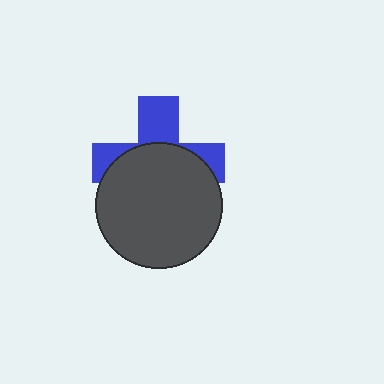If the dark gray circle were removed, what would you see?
You would see the complete blue cross.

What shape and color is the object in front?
The object in front is a dark gray circle.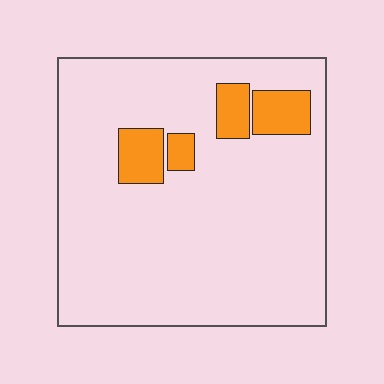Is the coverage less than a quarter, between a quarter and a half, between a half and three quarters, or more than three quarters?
Less than a quarter.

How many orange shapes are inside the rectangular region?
4.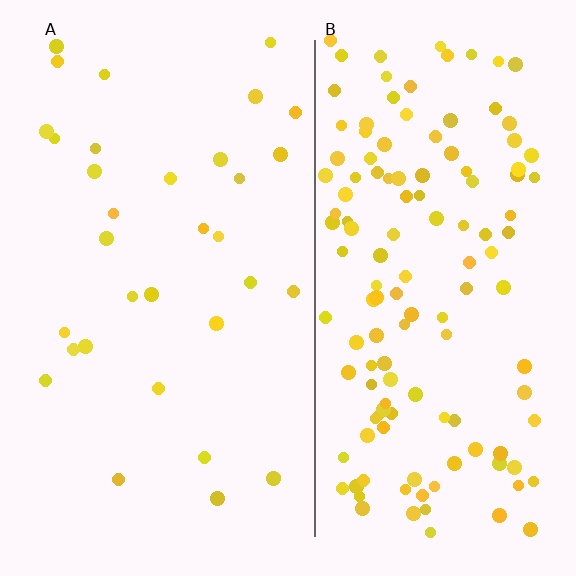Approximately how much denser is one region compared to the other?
Approximately 4.1× — region B over region A.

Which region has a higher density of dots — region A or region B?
B (the right).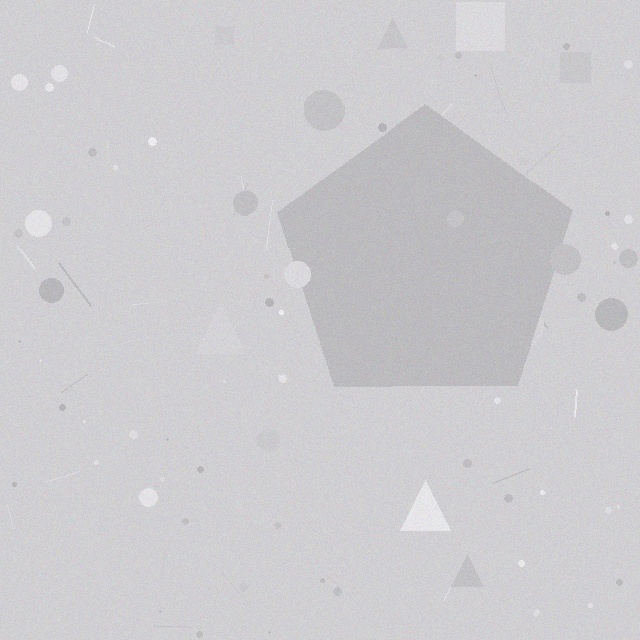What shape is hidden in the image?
A pentagon is hidden in the image.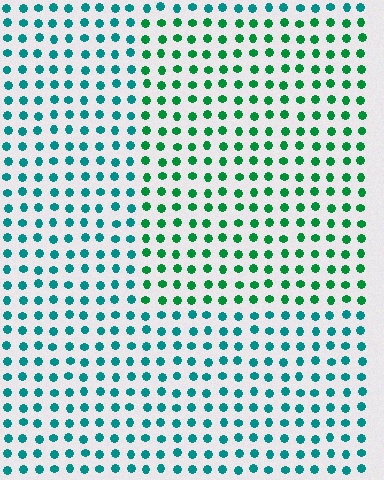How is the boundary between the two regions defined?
The boundary is defined purely by a slight shift in hue (about 35 degrees). Spacing, size, and orientation are identical on both sides.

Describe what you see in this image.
The image is filled with small teal elements in a uniform arrangement. A rectangle-shaped region is visible where the elements are tinted to a slightly different hue, forming a subtle color boundary.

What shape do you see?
I see a rectangle.